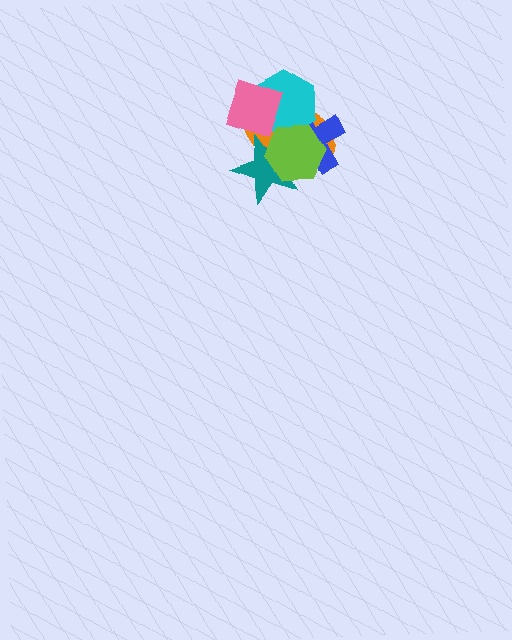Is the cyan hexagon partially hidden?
Yes, it is partially covered by another shape.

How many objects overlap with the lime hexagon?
4 objects overlap with the lime hexagon.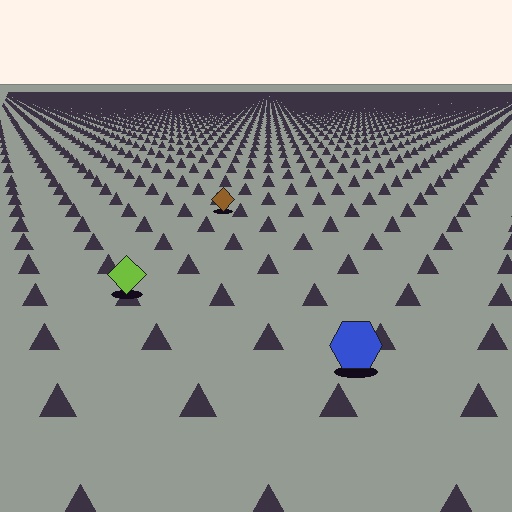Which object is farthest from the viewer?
The brown diamond is farthest from the viewer. It appears smaller and the ground texture around it is denser.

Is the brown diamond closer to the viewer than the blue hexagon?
No. The blue hexagon is closer — you can tell from the texture gradient: the ground texture is coarser near it.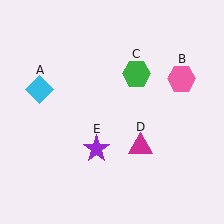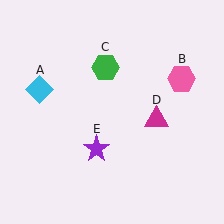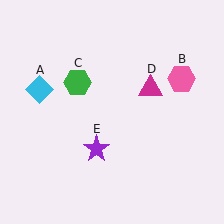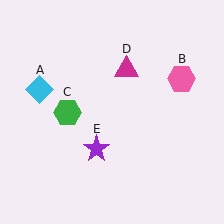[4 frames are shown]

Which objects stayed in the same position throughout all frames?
Cyan diamond (object A) and pink hexagon (object B) and purple star (object E) remained stationary.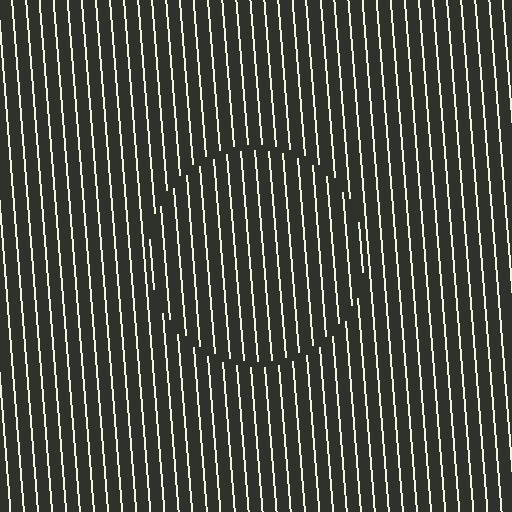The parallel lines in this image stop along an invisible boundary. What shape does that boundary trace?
An illusory circle. The interior of the shape contains the same grating, shifted by half a period — the contour is defined by the phase discontinuity where line-ends from the inner and outer gratings abut.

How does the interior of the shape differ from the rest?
The interior of the shape contains the same grating, shifted by half a period — the contour is defined by the phase discontinuity where line-ends from the inner and outer gratings abut.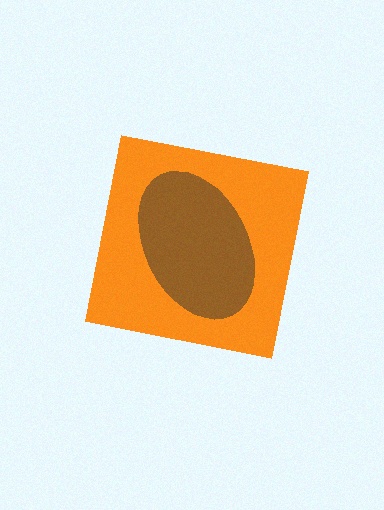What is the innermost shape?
The brown ellipse.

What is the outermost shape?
The orange square.